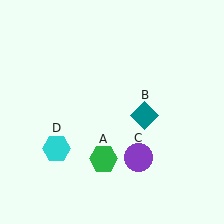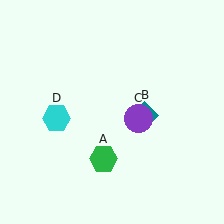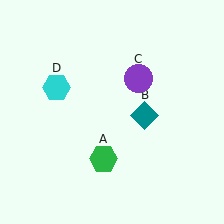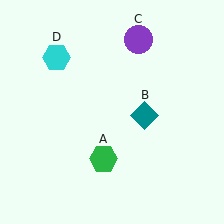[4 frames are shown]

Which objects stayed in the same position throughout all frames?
Green hexagon (object A) and teal diamond (object B) remained stationary.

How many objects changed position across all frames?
2 objects changed position: purple circle (object C), cyan hexagon (object D).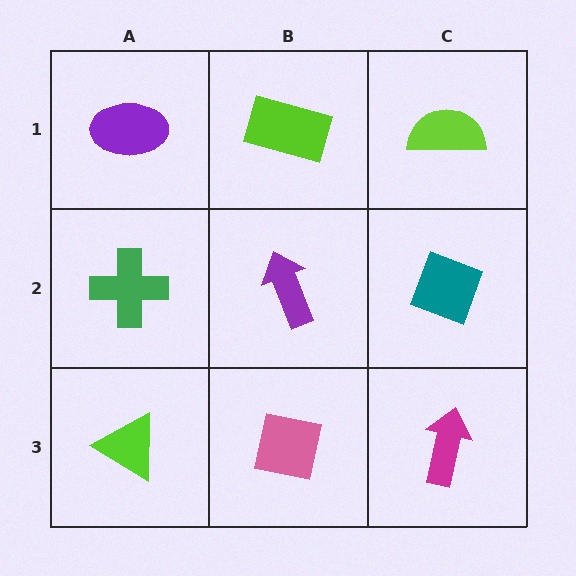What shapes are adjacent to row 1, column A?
A green cross (row 2, column A), a lime rectangle (row 1, column B).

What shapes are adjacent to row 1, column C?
A teal diamond (row 2, column C), a lime rectangle (row 1, column B).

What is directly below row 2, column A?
A lime triangle.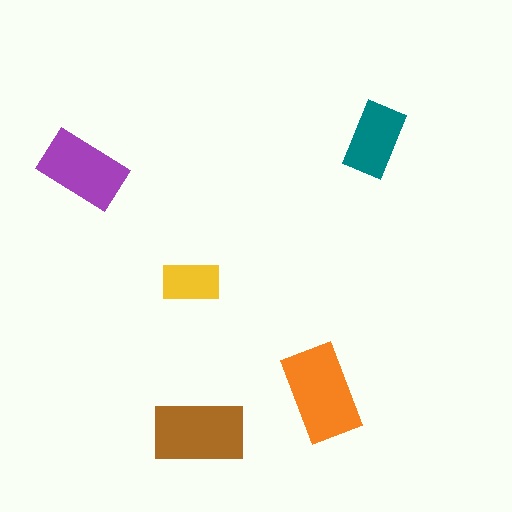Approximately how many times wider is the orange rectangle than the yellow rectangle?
About 1.5 times wider.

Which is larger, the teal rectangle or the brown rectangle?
The brown one.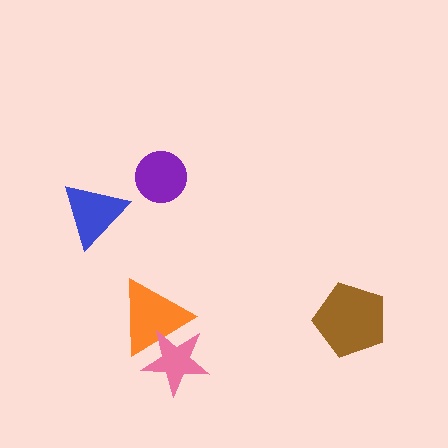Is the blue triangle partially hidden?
No, no other shape covers it.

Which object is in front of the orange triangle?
The pink star is in front of the orange triangle.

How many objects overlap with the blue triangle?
0 objects overlap with the blue triangle.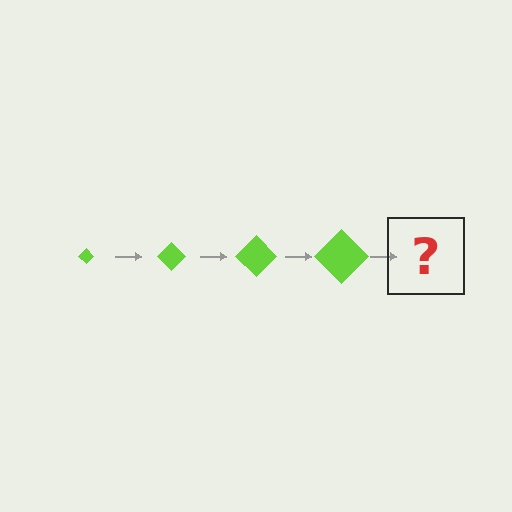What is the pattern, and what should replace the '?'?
The pattern is that the diamond gets progressively larger each step. The '?' should be a lime diamond, larger than the previous one.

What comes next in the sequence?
The next element should be a lime diamond, larger than the previous one.